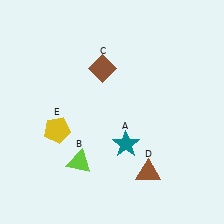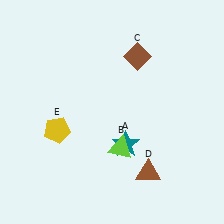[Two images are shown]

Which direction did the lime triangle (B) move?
The lime triangle (B) moved right.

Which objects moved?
The objects that moved are: the lime triangle (B), the brown diamond (C).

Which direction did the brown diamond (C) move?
The brown diamond (C) moved right.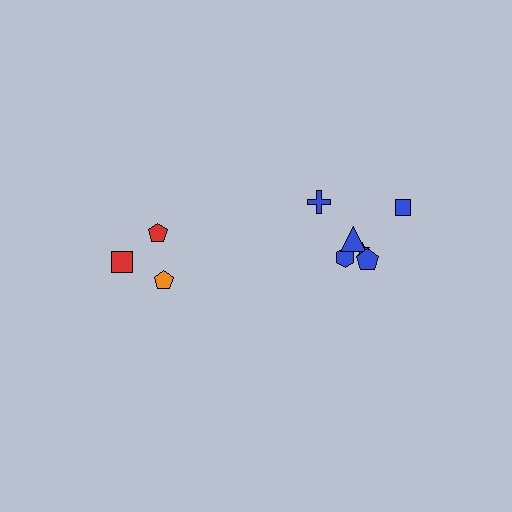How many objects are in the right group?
There are 6 objects.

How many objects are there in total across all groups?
There are 9 objects.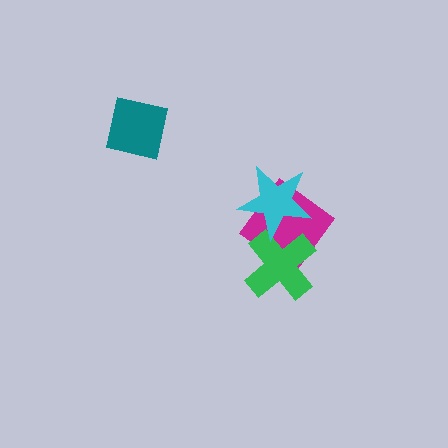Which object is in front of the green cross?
The cyan star is in front of the green cross.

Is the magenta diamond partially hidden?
Yes, it is partially covered by another shape.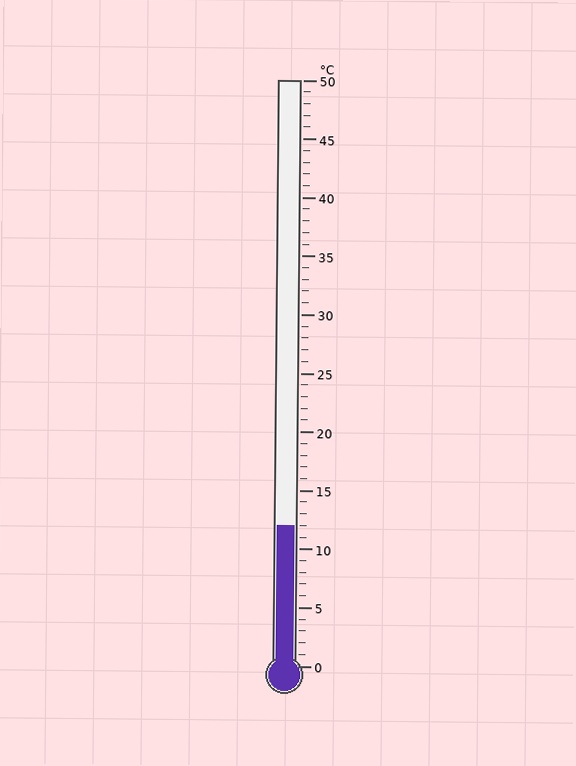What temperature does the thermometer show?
The thermometer shows approximately 12°C.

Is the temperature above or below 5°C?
The temperature is above 5°C.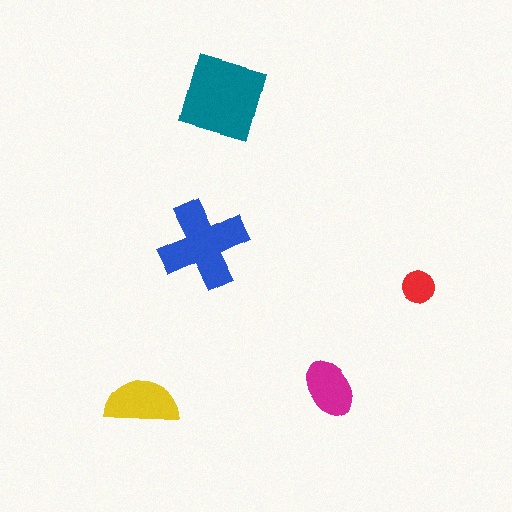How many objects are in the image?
There are 5 objects in the image.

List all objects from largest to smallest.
The teal diamond, the blue cross, the yellow semicircle, the magenta ellipse, the red circle.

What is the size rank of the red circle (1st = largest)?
5th.